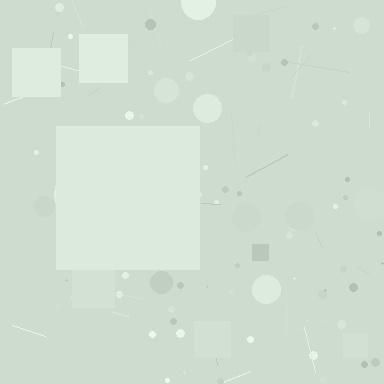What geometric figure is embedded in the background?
A square is embedded in the background.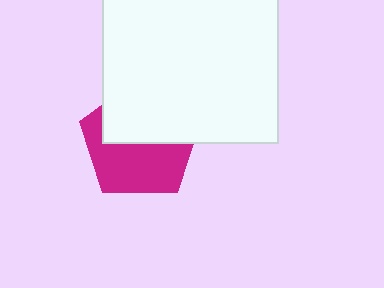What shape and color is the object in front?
The object in front is a white square.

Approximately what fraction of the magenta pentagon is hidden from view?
Roughly 47% of the magenta pentagon is hidden behind the white square.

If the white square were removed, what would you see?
You would see the complete magenta pentagon.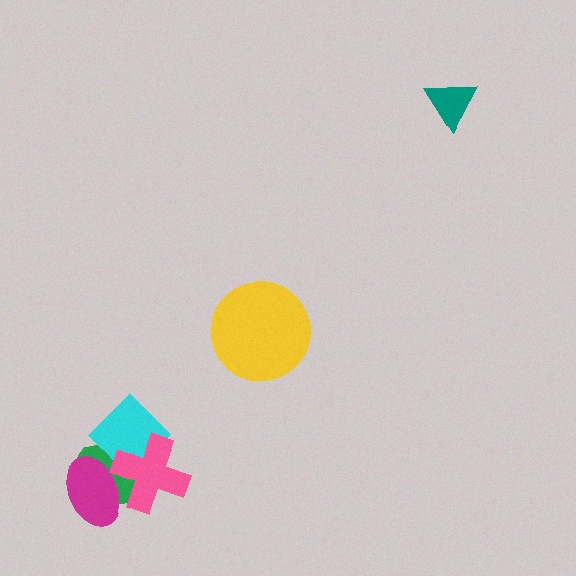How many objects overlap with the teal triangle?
0 objects overlap with the teal triangle.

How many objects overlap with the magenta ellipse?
3 objects overlap with the magenta ellipse.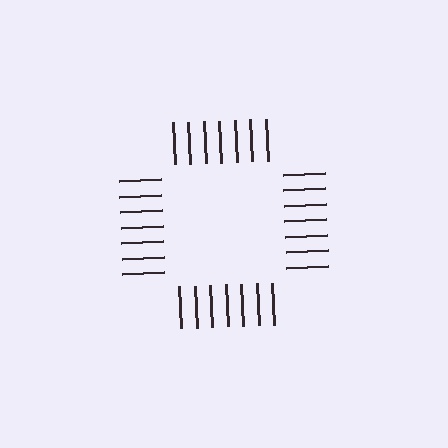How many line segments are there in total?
28 — 7 along each of the 4 edges.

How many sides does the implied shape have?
4 sides — the line-ends trace a square.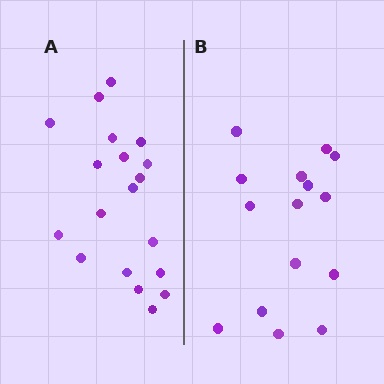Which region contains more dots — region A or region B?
Region A (the left region) has more dots.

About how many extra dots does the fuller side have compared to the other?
Region A has about 4 more dots than region B.